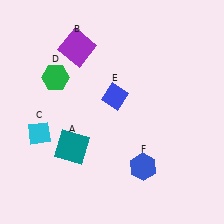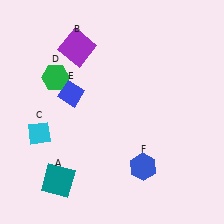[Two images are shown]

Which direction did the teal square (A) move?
The teal square (A) moved down.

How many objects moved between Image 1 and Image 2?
2 objects moved between the two images.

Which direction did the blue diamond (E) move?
The blue diamond (E) moved left.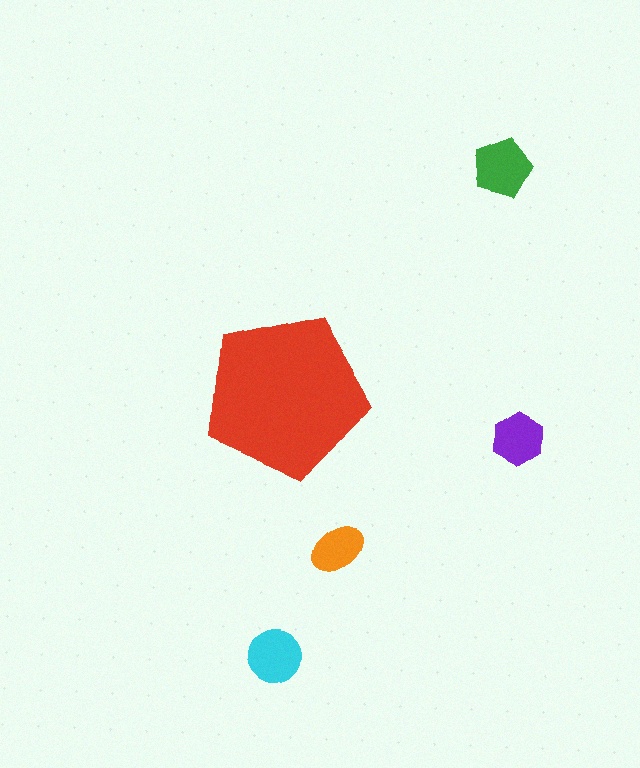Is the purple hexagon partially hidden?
No, the purple hexagon is fully visible.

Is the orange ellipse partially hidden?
No, the orange ellipse is fully visible.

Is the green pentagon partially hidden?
No, the green pentagon is fully visible.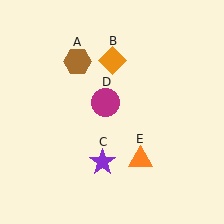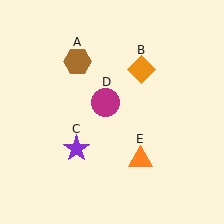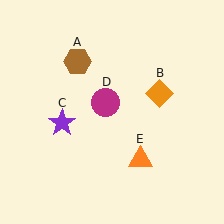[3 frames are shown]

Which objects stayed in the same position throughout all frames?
Brown hexagon (object A) and magenta circle (object D) and orange triangle (object E) remained stationary.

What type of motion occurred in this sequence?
The orange diamond (object B), purple star (object C) rotated clockwise around the center of the scene.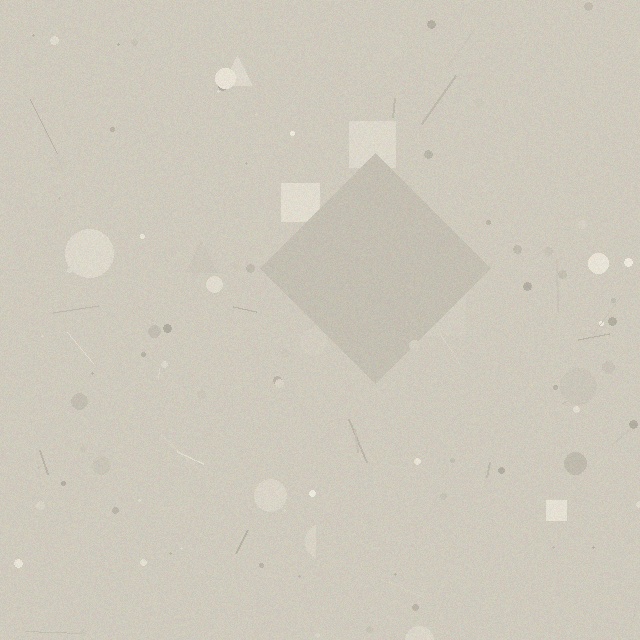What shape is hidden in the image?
A diamond is hidden in the image.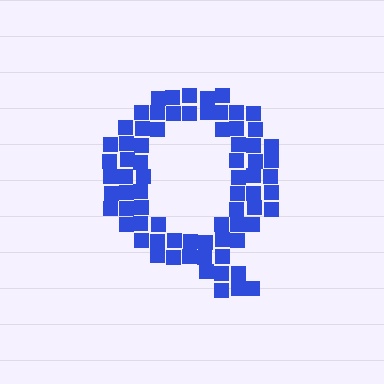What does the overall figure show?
The overall figure shows the letter Q.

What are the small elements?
The small elements are squares.